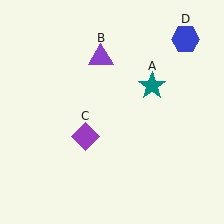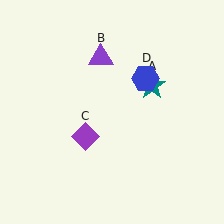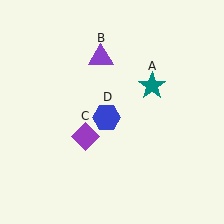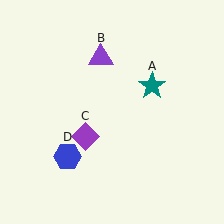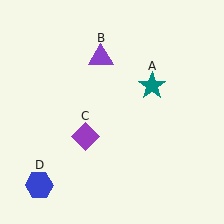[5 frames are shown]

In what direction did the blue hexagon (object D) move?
The blue hexagon (object D) moved down and to the left.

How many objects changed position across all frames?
1 object changed position: blue hexagon (object D).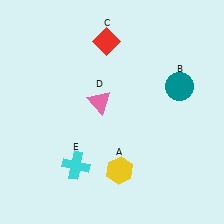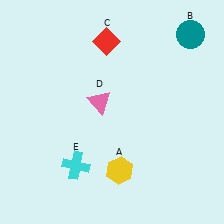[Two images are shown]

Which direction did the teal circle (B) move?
The teal circle (B) moved up.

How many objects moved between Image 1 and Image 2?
1 object moved between the two images.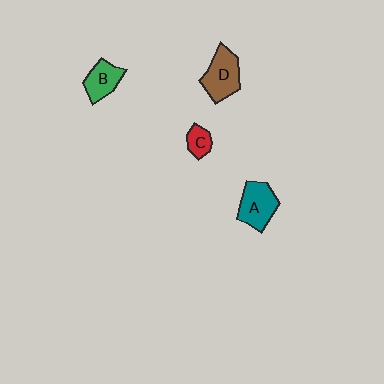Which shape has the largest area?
Shape D (brown).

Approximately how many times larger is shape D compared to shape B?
Approximately 1.4 times.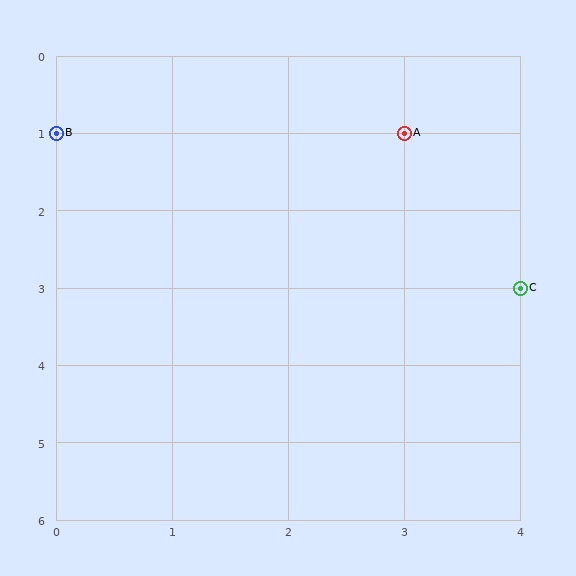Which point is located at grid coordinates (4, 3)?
Point C is at (4, 3).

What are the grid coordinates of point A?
Point A is at grid coordinates (3, 1).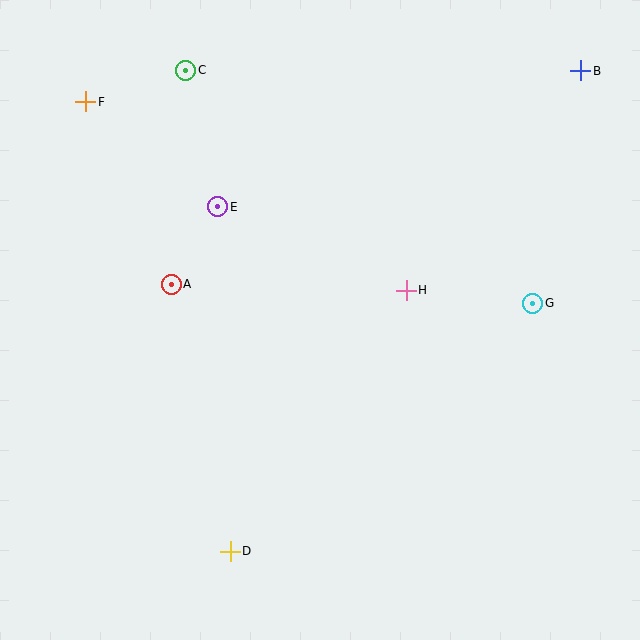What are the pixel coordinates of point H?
Point H is at (406, 290).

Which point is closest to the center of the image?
Point H at (406, 290) is closest to the center.